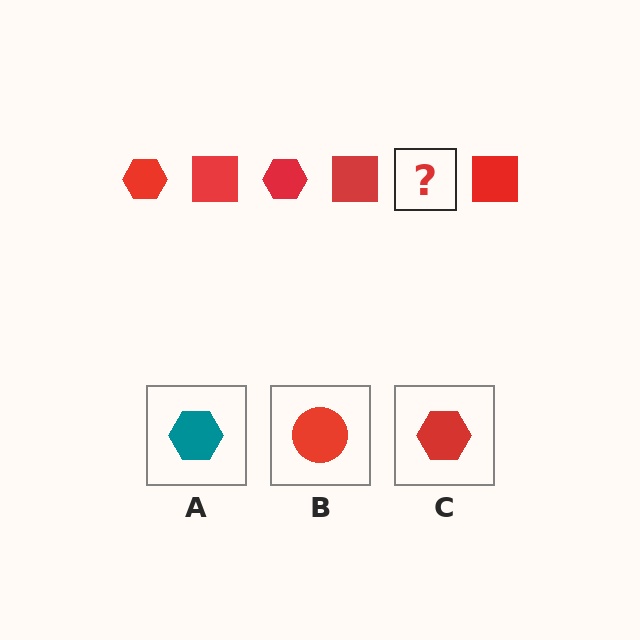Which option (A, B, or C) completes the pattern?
C.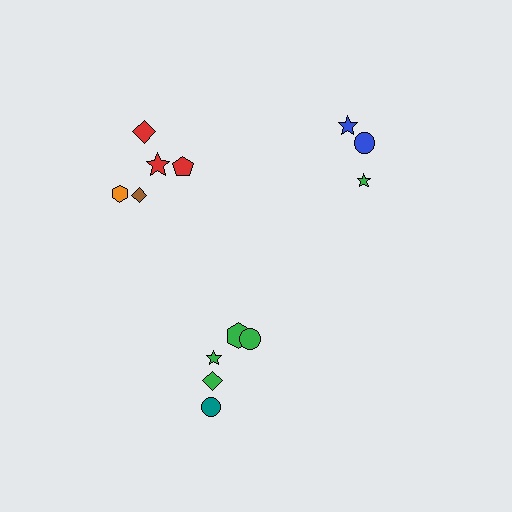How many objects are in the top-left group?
There are 5 objects.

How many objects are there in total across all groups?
There are 13 objects.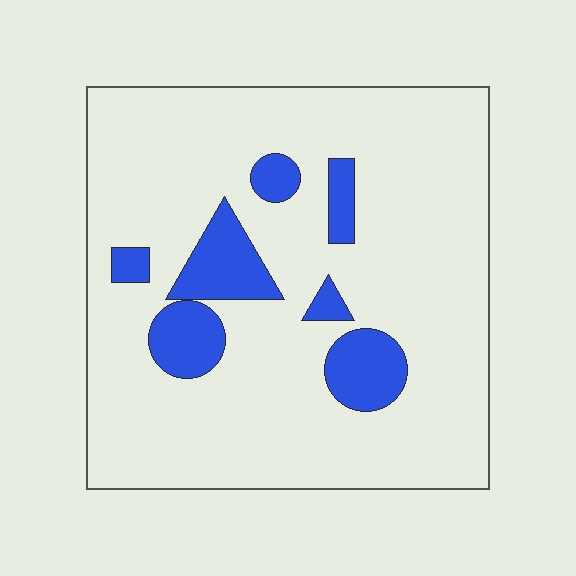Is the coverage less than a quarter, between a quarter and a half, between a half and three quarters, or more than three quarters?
Less than a quarter.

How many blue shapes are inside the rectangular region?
7.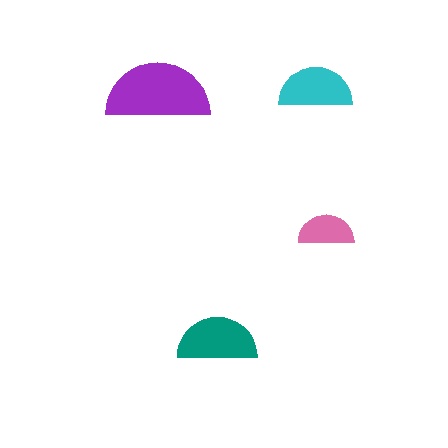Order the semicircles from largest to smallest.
the purple one, the teal one, the cyan one, the pink one.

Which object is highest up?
The cyan semicircle is topmost.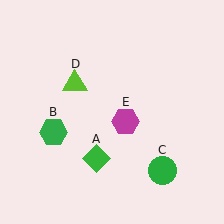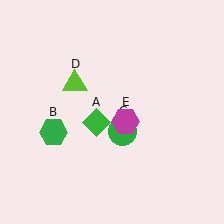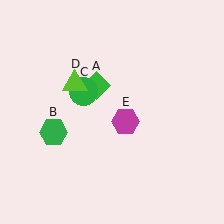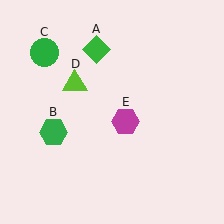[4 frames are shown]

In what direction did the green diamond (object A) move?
The green diamond (object A) moved up.